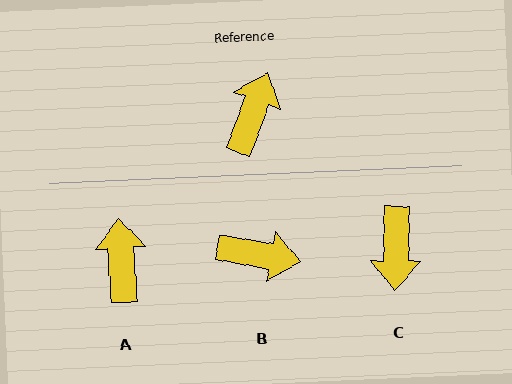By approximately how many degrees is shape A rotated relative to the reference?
Approximately 24 degrees counter-clockwise.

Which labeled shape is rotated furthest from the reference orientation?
C, about 160 degrees away.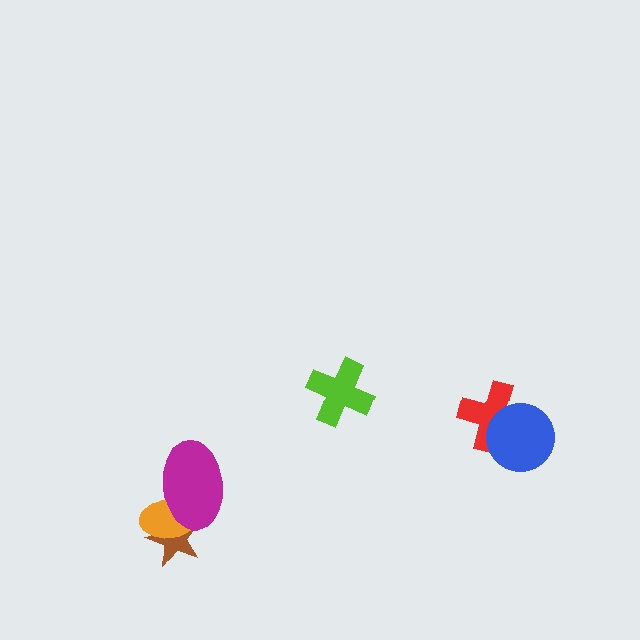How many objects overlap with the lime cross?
0 objects overlap with the lime cross.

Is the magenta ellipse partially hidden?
No, no other shape covers it.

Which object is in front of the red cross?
The blue circle is in front of the red cross.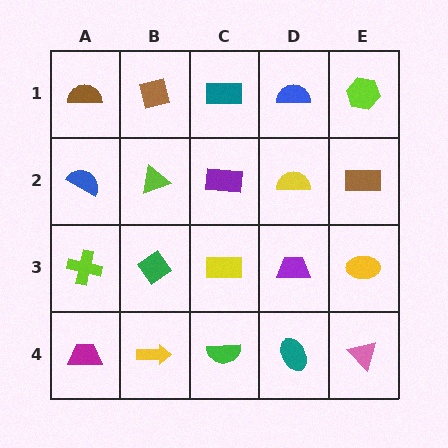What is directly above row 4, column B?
A green diamond.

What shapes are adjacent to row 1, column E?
A brown rectangle (row 2, column E), a blue semicircle (row 1, column D).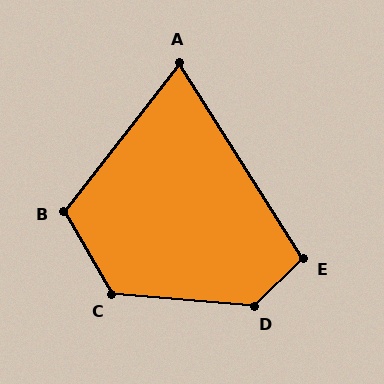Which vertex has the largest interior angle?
D, at approximately 131 degrees.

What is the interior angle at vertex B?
Approximately 112 degrees (obtuse).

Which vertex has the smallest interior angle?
A, at approximately 70 degrees.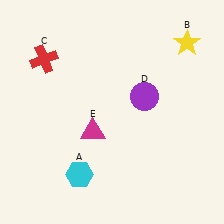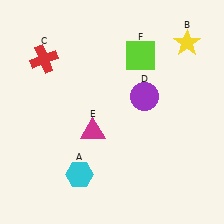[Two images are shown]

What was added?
A lime square (F) was added in Image 2.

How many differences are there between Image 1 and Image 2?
There is 1 difference between the two images.